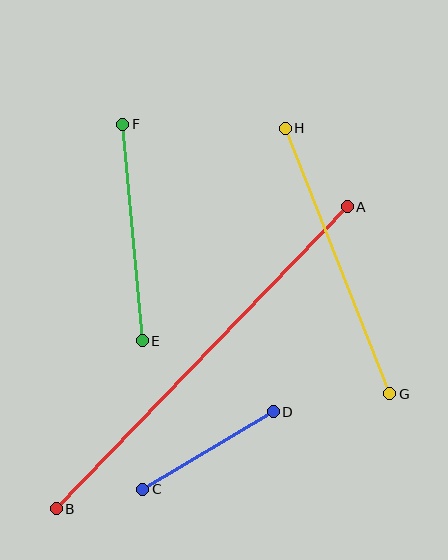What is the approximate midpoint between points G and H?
The midpoint is at approximately (337, 261) pixels.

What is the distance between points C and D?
The distance is approximately 152 pixels.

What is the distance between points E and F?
The distance is approximately 218 pixels.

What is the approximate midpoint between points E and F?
The midpoint is at approximately (132, 233) pixels.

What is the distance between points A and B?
The distance is approximately 419 pixels.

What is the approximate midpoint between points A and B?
The midpoint is at approximately (202, 358) pixels.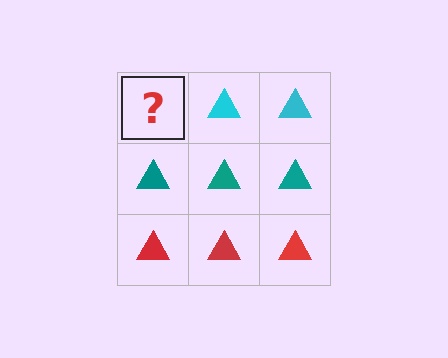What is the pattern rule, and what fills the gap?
The rule is that each row has a consistent color. The gap should be filled with a cyan triangle.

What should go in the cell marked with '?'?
The missing cell should contain a cyan triangle.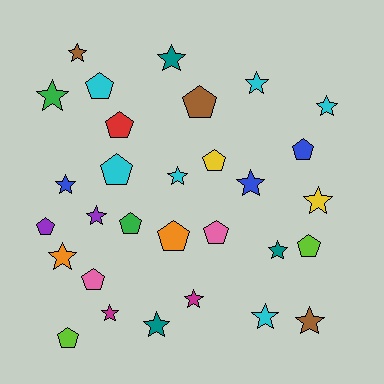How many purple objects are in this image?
There are 2 purple objects.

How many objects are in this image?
There are 30 objects.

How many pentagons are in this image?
There are 13 pentagons.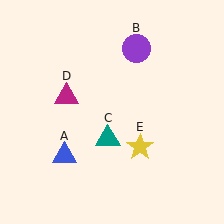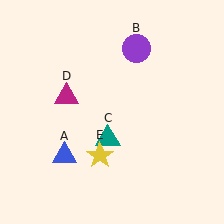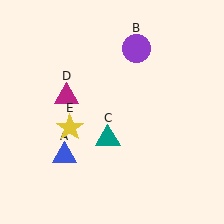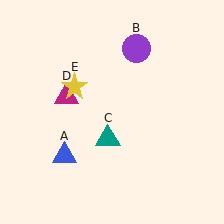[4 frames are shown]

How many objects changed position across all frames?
1 object changed position: yellow star (object E).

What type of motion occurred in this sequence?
The yellow star (object E) rotated clockwise around the center of the scene.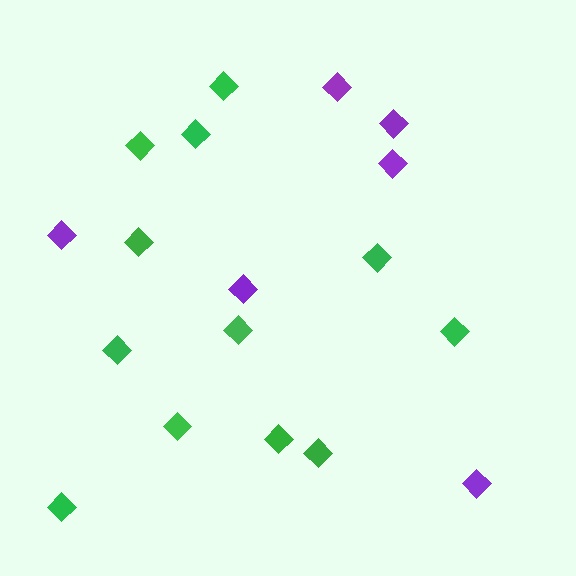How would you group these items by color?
There are 2 groups: one group of purple diamonds (6) and one group of green diamonds (12).